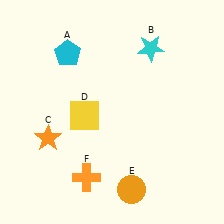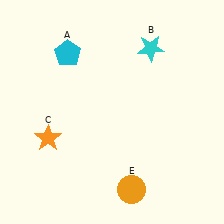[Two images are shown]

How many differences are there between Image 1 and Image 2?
There are 2 differences between the two images.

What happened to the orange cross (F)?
The orange cross (F) was removed in Image 2. It was in the bottom-left area of Image 1.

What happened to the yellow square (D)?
The yellow square (D) was removed in Image 2. It was in the bottom-left area of Image 1.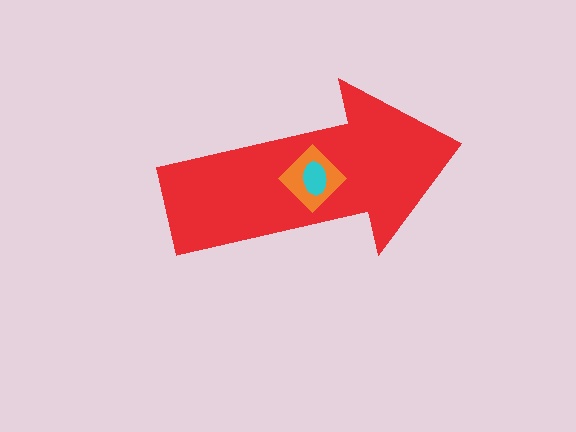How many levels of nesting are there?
3.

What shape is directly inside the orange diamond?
The cyan ellipse.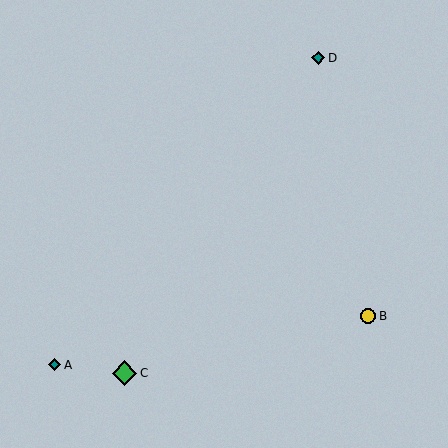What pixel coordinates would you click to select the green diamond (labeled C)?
Click at (125, 373) to select the green diamond C.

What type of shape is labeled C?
Shape C is a green diamond.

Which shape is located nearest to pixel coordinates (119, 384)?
The green diamond (labeled C) at (125, 373) is nearest to that location.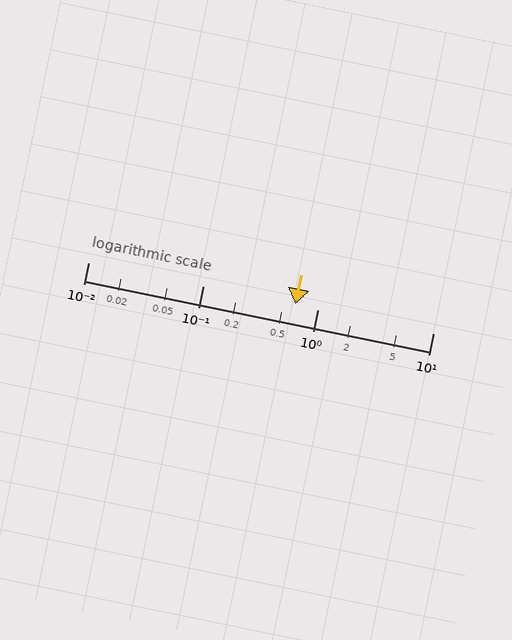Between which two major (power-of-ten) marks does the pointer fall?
The pointer is between 0.1 and 1.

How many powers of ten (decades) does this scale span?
The scale spans 3 decades, from 0.01 to 10.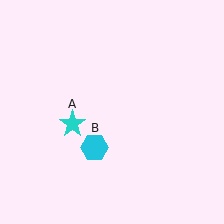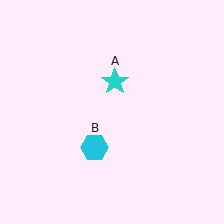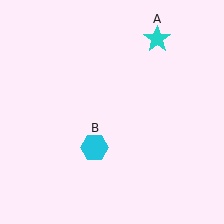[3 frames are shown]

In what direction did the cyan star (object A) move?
The cyan star (object A) moved up and to the right.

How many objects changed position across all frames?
1 object changed position: cyan star (object A).